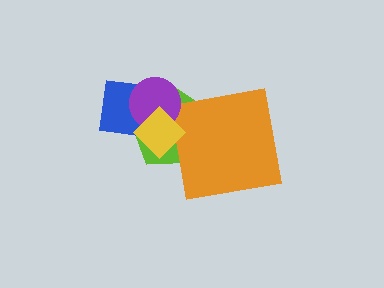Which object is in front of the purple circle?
The yellow diamond is in front of the purple circle.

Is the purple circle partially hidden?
Yes, it is partially covered by another shape.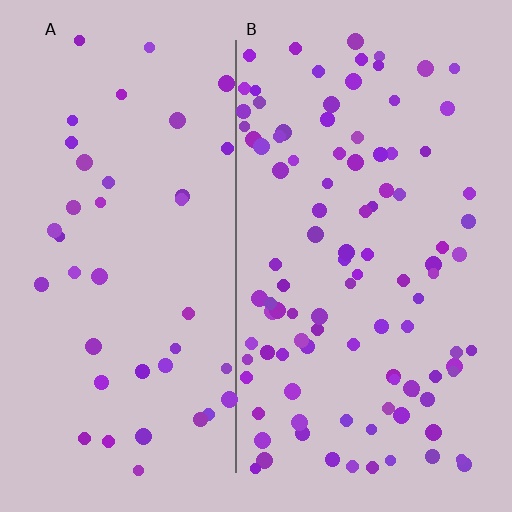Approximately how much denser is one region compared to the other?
Approximately 2.5× — region B over region A.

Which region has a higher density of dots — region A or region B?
B (the right).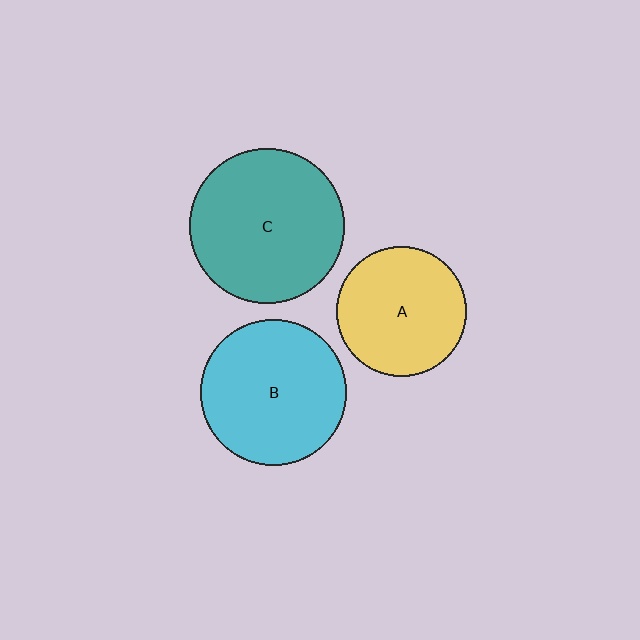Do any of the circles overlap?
No, none of the circles overlap.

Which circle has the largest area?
Circle C (teal).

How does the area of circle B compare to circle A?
Approximately 1.3 times.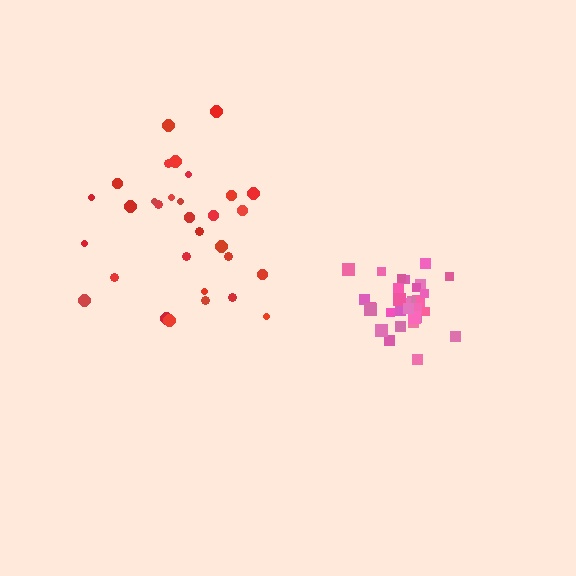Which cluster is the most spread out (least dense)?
Red.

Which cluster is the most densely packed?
Pink.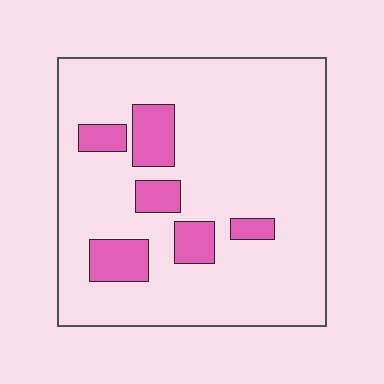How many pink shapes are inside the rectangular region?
6.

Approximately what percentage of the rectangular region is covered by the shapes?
Approximately 15%.